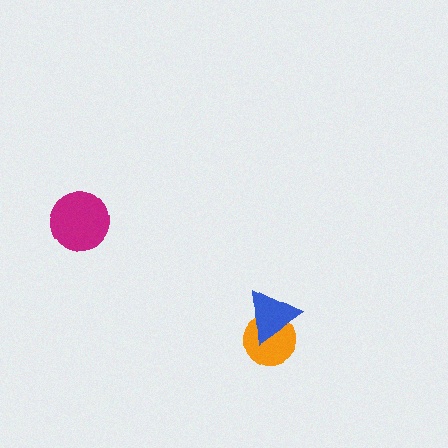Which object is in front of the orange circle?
The blue triangle is in front of the orange circle.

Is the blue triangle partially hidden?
No, no other shape covers it.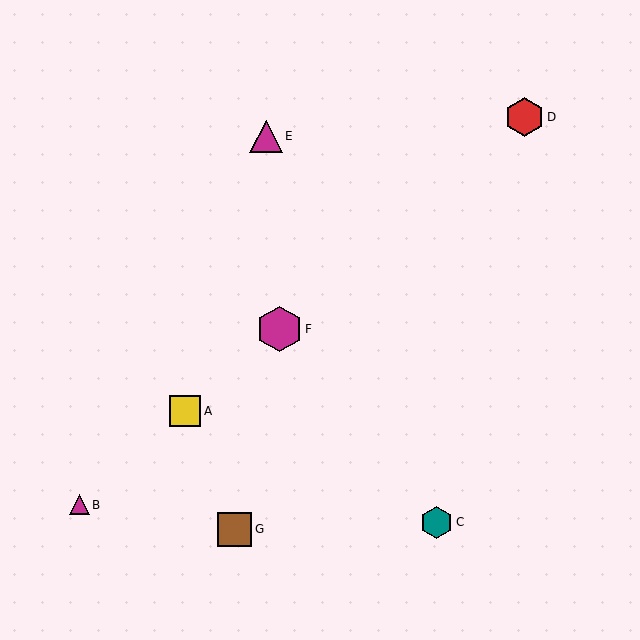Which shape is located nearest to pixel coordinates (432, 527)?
The teal hexagon (labeled C) at (437, 522) is nearest to that location.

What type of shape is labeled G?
Shape G is a brown square.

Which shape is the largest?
The magenta hexagon (labeled F) is the largest.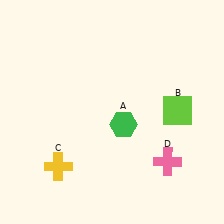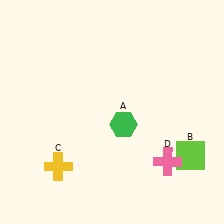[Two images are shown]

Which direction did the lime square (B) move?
The lime square (B) moved down.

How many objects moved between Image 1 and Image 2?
1 object moved between the two images.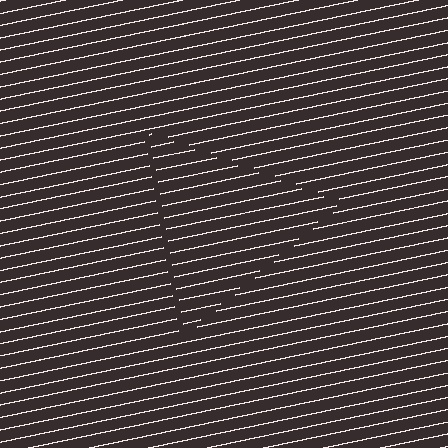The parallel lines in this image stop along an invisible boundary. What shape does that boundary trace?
An illusory triangle. The interior of the shape contains the same grating, shifted by half a period — the contour is defined by the phase discontinuity where line-ends from the inner and outer gratings abut.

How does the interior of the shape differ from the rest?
The interior of the shape contains the same grating, shifted by half a period — the contour is defined by the phase discontinuity where line-ends from the inner and outer gratings abut.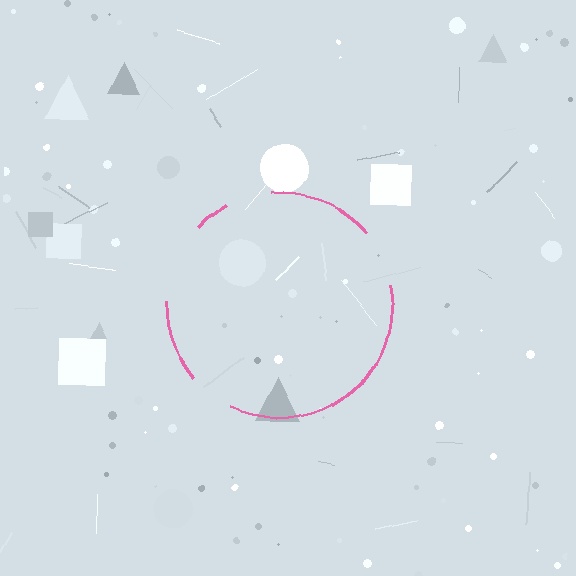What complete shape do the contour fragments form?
The contour fragments form a circle.